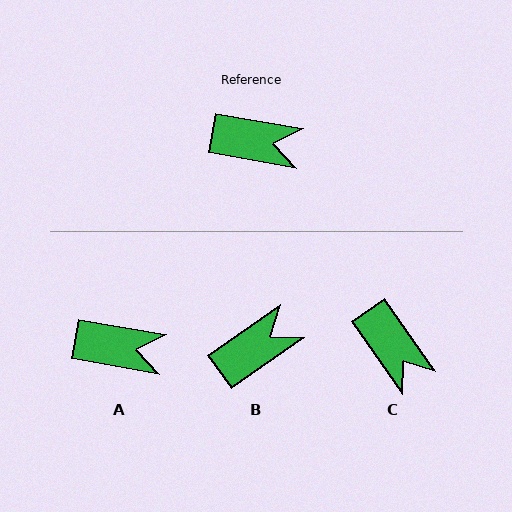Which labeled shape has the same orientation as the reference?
A.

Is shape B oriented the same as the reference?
No, it is off by about 45 degrees.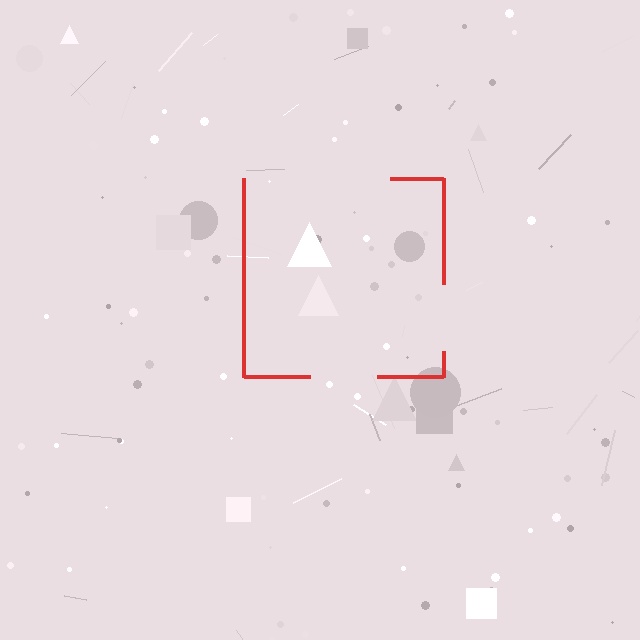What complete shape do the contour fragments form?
The contour fragments form a square.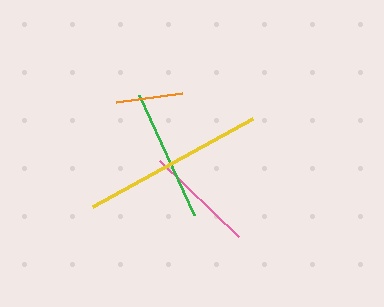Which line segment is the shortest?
The orange line is the shortest at approximately 67 pixels.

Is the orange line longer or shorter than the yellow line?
The yellow line is longer than the orange line.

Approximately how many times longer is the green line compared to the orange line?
The green line is approximately 2.0 times the length of the orange line.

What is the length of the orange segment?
The orange segment is approximately 67 pixels long.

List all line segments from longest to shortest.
From longest to shortest: yellow, green, pink, orange.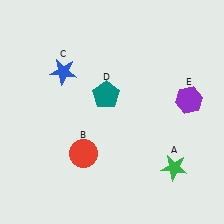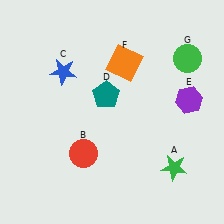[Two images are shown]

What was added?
An orange square (F), a green circle (G) were added in Image 2.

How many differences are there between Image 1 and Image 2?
There are 2 differences between the two images.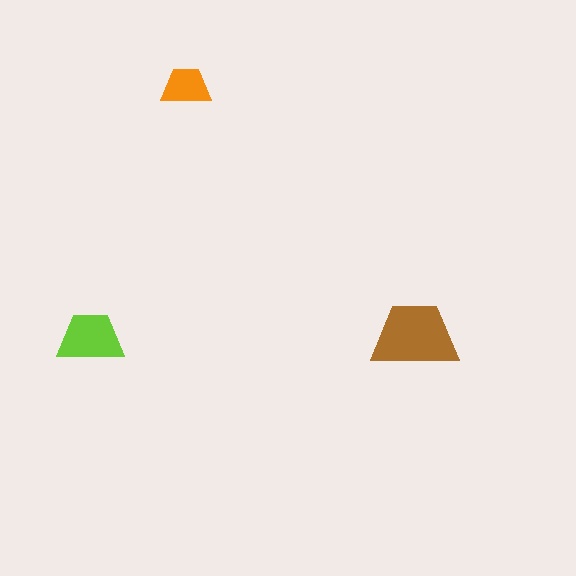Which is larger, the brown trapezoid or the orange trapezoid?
The brown one.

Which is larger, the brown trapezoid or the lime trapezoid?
The brown one.